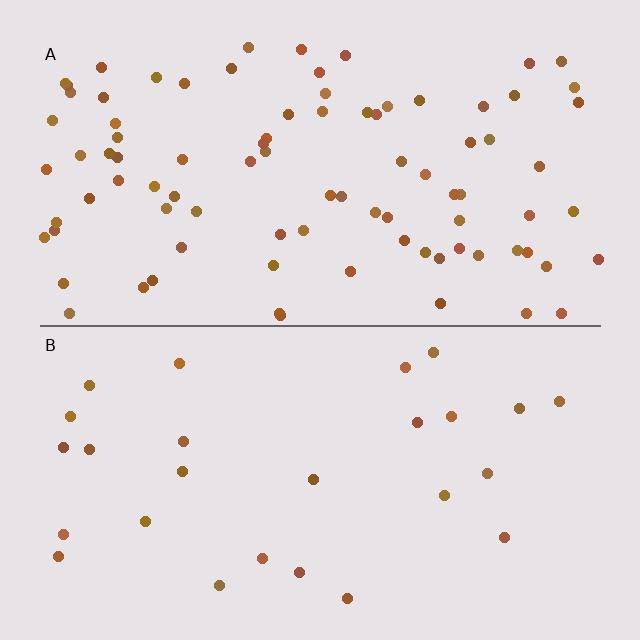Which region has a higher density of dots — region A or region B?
A (the top).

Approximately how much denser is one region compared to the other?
Approximately 3.3× — region A over region B.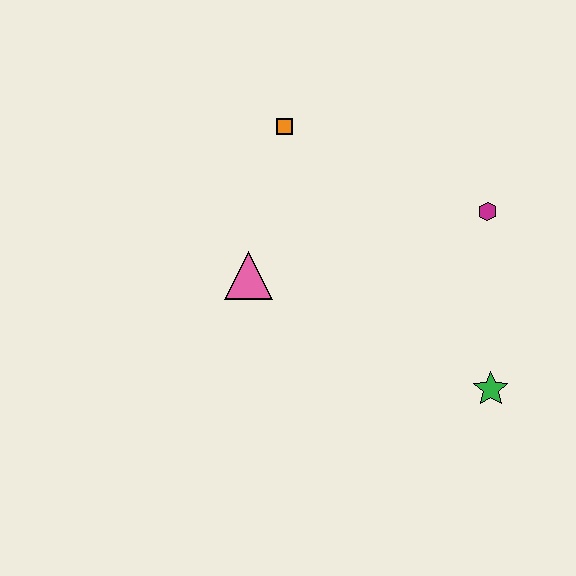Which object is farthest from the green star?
The orange square is farthest from the green star.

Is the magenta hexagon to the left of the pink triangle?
No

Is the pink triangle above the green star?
Yes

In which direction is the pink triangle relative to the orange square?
The pink triangle is below the orange square.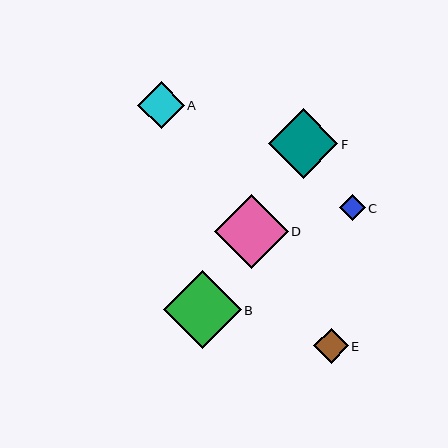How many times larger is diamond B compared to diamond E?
Diamond B is approximately 2.2 times the size of diamond E.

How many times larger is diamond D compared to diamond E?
Diamond D is approximately 2.2 times the size of diamond E.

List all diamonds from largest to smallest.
From largest to smallest: B, D, F, A, E, C.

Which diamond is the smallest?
Diamond C is the smallest with a size of approximately 26 pixels.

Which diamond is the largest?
Diamond B is the largest with a size of approximately 77 pixels.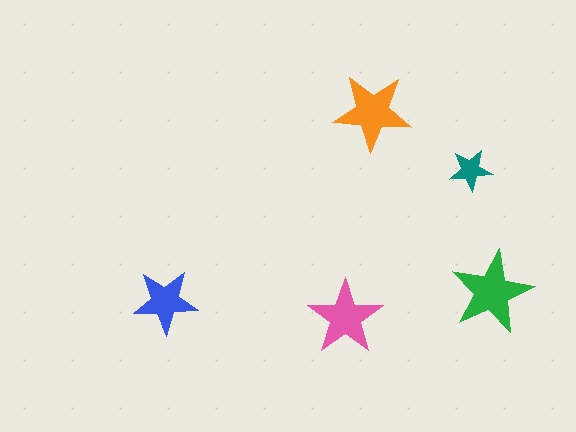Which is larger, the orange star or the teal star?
The orange one.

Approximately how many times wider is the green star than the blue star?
About 1.5 times wider.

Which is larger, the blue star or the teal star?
The blue one.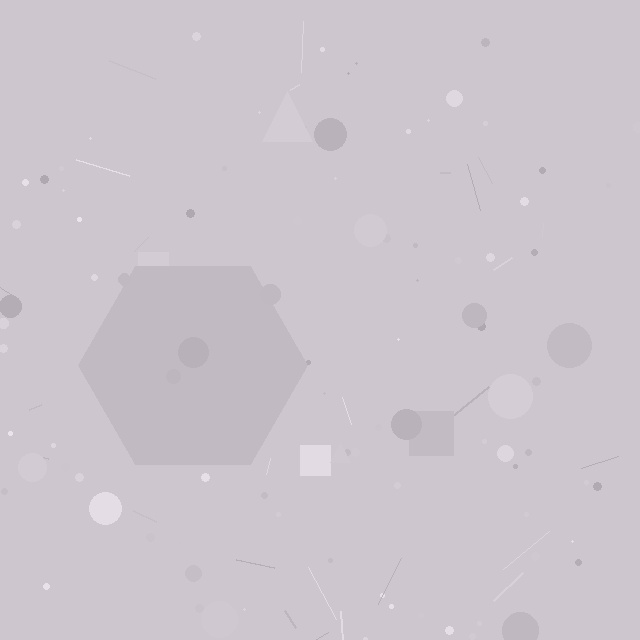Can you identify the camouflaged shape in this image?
The camouflaged shape is a hexagon.